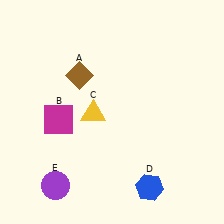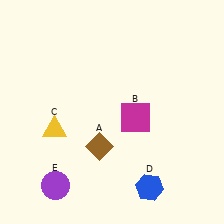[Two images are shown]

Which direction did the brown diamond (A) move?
The brown diamond (A) moved down.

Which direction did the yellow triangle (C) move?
The yellow triangle (C) moved left.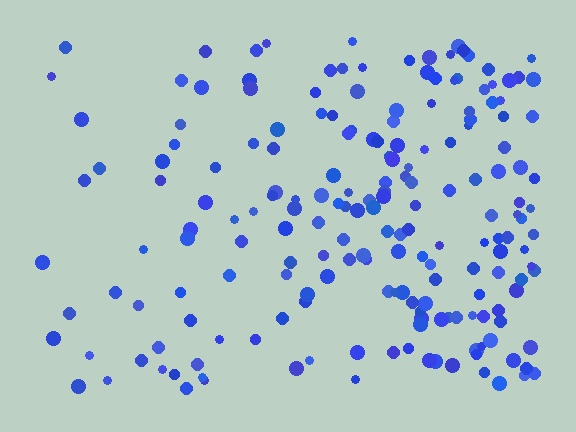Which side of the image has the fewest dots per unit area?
The left.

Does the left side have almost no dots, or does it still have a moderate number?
Still a moderate number, just noticeably fewer than the right.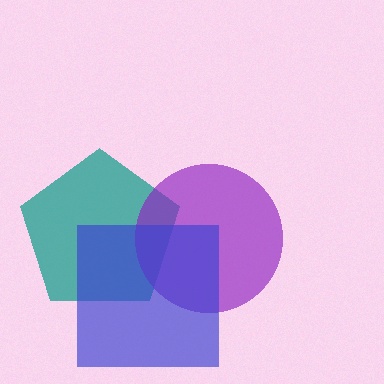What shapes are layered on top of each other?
The layered shapes are: a teal pentagon, a purple circle, a blue square.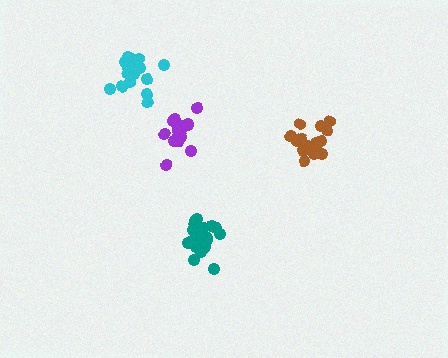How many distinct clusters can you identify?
There are 4 distinct clusters.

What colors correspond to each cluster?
The clusters are colored: teal, brown, purple, cyan.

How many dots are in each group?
Group 1: 20 dots, Group 2: 17 dots, Group 3: 17 dots, Group 4: 18 dots (72 total).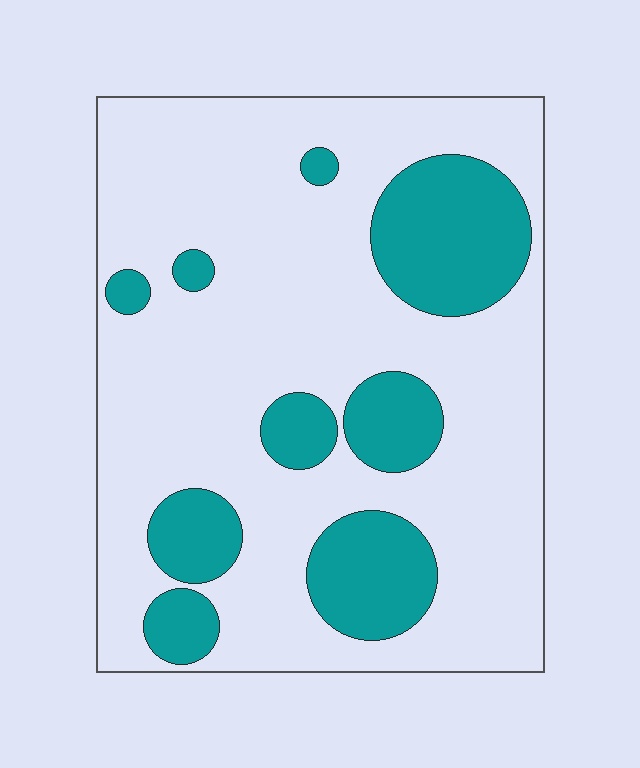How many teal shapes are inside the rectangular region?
9.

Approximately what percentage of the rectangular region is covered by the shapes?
Approximately 25%.